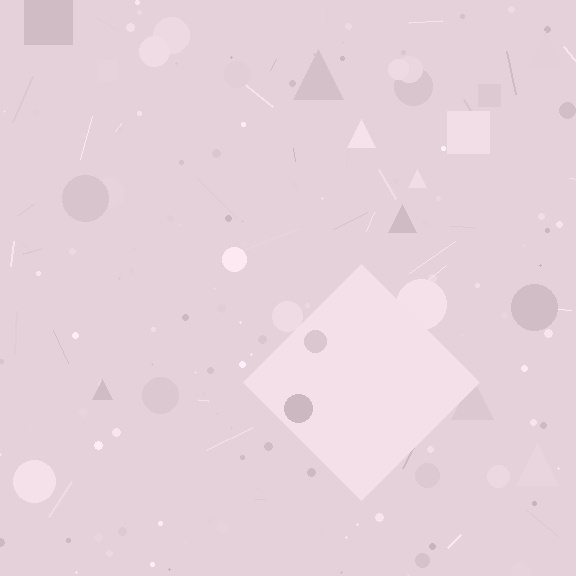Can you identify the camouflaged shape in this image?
The camouflaged shape is a diamond.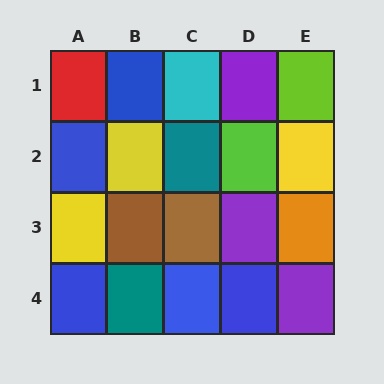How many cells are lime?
2 cells are lime.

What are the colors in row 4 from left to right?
Blue, teal, blue, blue, purple.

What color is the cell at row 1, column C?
Cyan.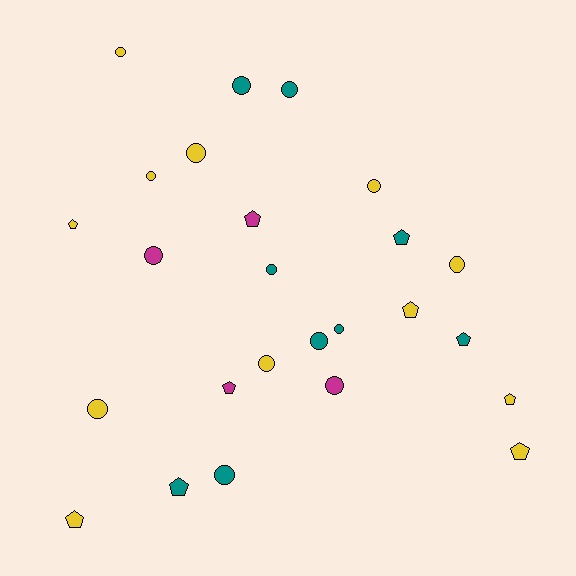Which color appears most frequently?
Yellow, with 12 objects.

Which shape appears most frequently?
Circle, with 15 objects.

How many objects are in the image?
There are 25 objects.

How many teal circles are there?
There are 6 teal circles.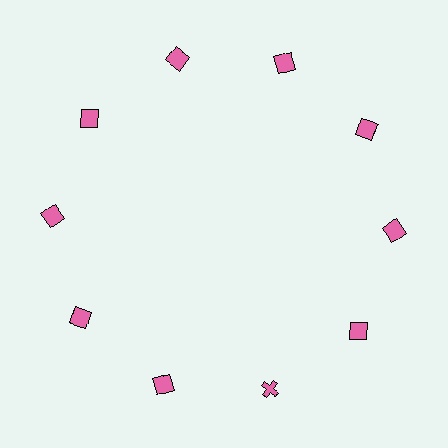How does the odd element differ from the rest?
It has a different shape: cross instead of square.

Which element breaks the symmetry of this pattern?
The pink cross at roughly the 5 o'clock position breaks the symmetry. All other shapes are pink squares.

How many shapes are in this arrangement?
There are 10 shapes arranged in a ring pattern.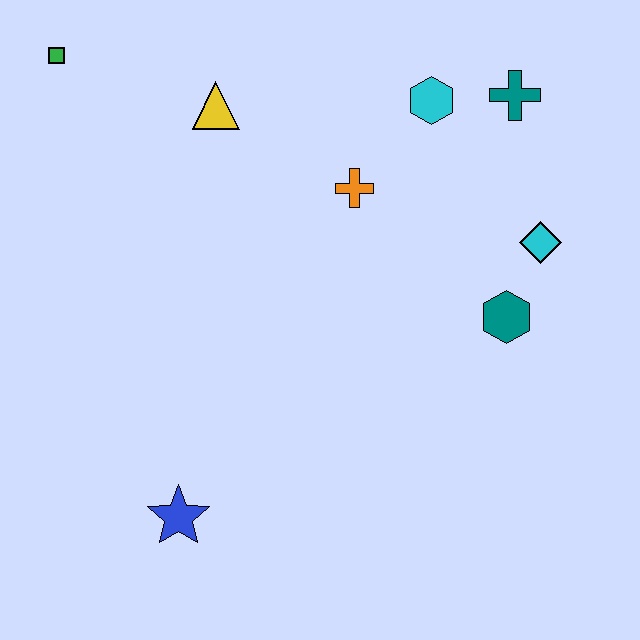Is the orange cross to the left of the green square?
No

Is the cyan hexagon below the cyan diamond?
No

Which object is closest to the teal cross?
The cyan hexagon is closest to the teal cross.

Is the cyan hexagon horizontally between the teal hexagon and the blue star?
Yes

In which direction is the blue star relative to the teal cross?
The blue star is below the teal cross.